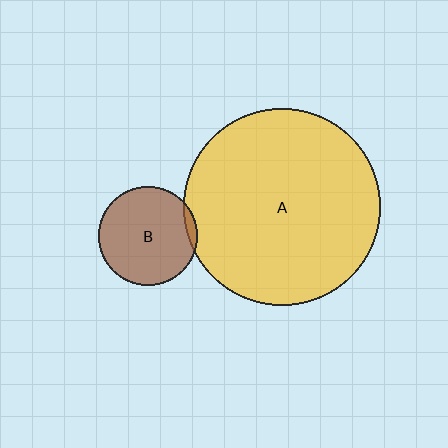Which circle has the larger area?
Circle A (yellow).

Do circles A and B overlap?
Yes.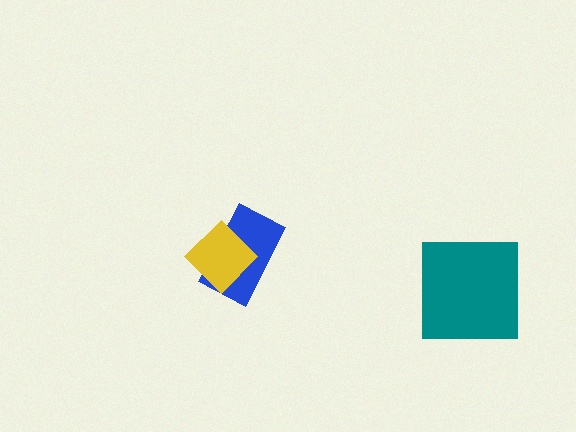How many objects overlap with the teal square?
0 objects overlap with the teal square.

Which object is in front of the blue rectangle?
The yellow diamond is in front of the blue rectangle.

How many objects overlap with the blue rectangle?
1 object overlaps with the blue rectangle.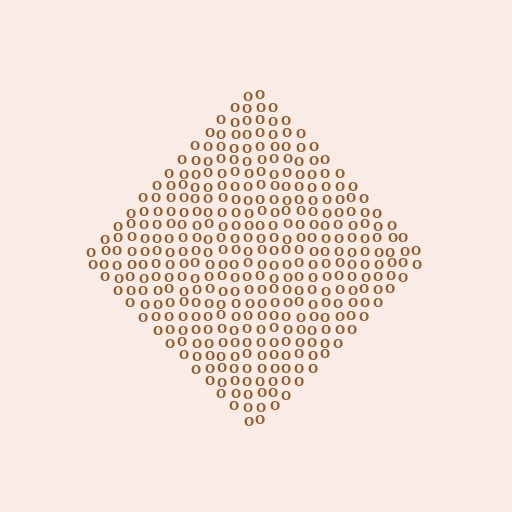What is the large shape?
The large shape is a diamond.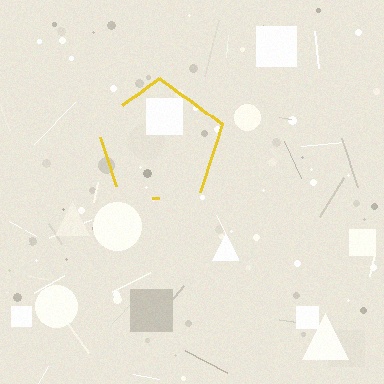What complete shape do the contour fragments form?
The contour fragments form a pentagon.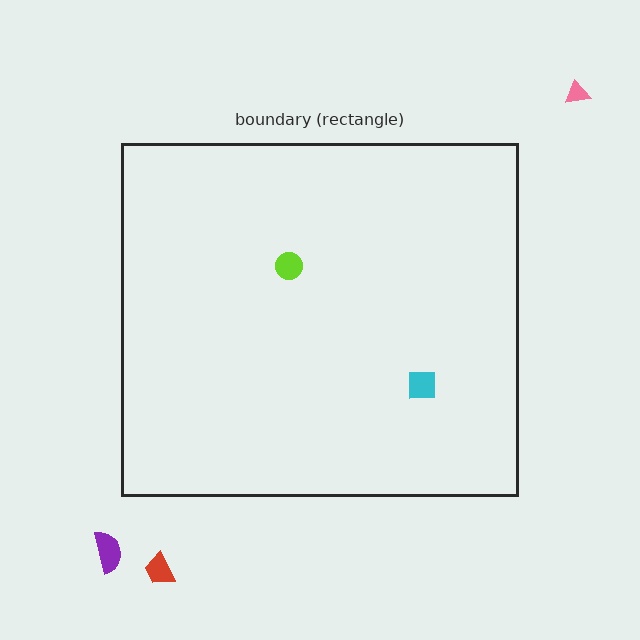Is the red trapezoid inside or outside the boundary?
Outside.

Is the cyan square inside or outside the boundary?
Inside.